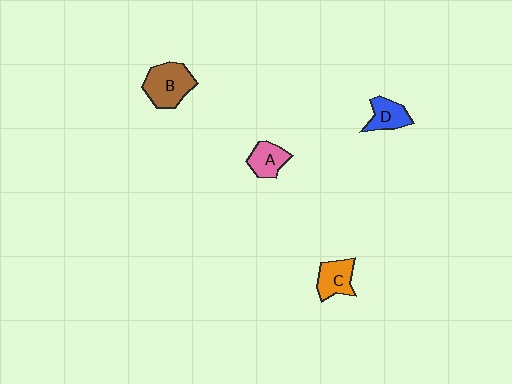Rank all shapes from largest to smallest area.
From largest to smallest: B (brown), C (orange), D (blue), A (pink).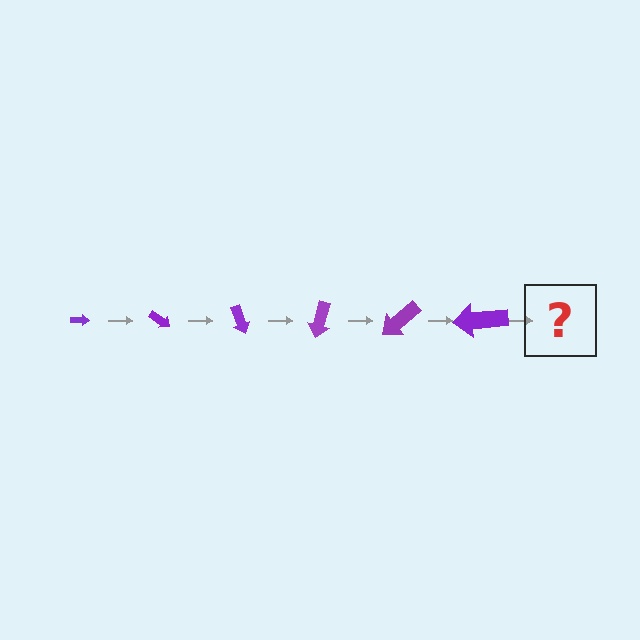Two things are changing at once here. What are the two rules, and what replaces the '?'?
The two rules are that the arrow grows larger each step and it rotates 35 degrees each step. The '?' should be an arrow, larger than the previous one and rotated 210 degrees from the start.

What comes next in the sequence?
The next element should be an arrow, larger than the previous one and rotated 210 degrees from the start.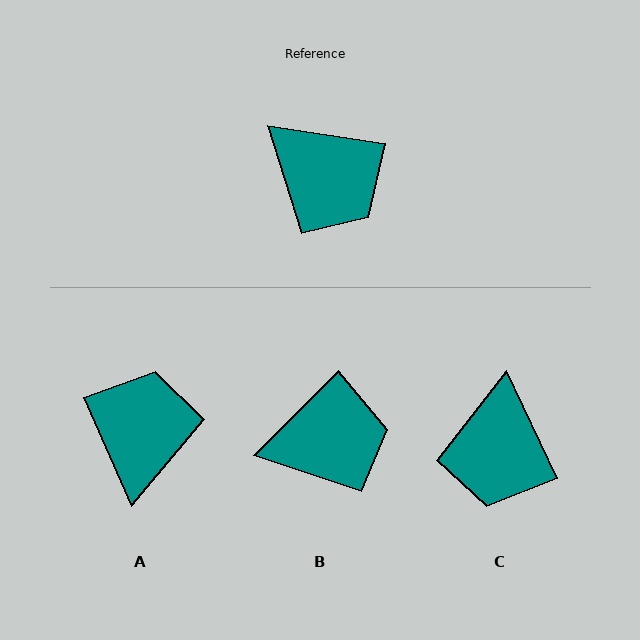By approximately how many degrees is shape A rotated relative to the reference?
Approximately 123 degrees counter-clockwise.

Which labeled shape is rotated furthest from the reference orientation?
A, about 123 degrees away.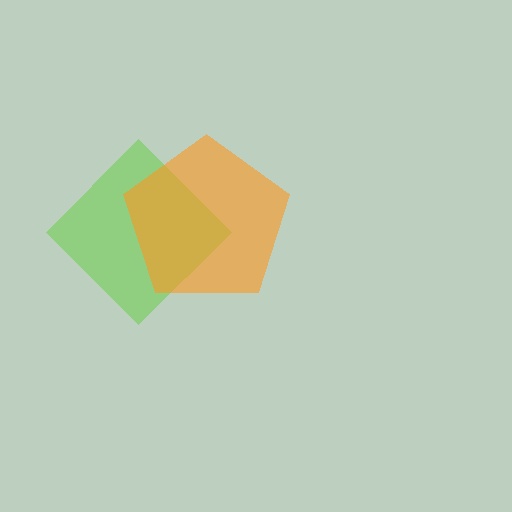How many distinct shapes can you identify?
There are 2 distinct shapes: a lime diamond, an orange pentagon.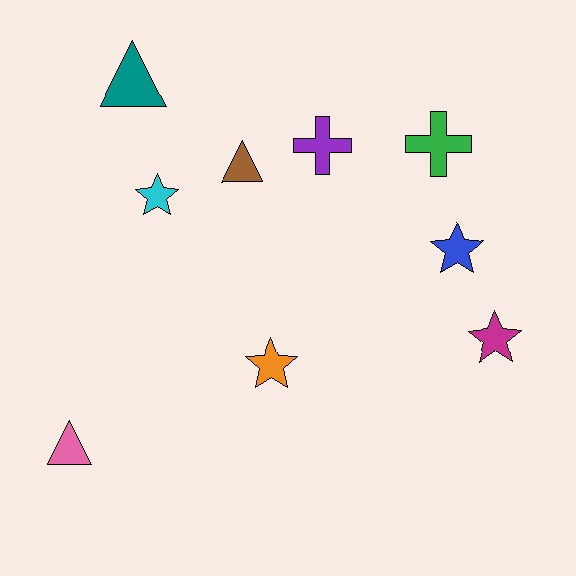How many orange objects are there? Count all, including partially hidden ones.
There is 1 orange object.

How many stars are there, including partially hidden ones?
There are 4 stars.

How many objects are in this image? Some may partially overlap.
There are 9 objects.